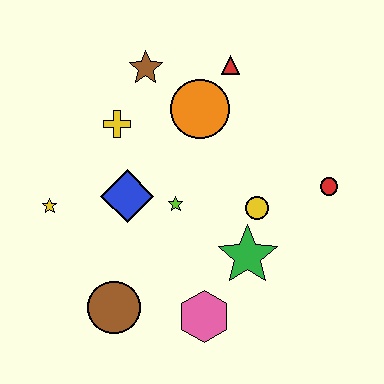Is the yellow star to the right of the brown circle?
No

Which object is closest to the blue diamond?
The lime star is closest to the blue diamond.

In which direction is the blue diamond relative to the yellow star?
The blue diamond is to the right of the yellow star.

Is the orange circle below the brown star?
Yes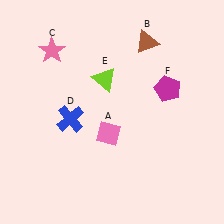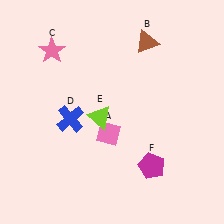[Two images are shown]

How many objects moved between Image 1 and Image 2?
2 objects moved between the two images.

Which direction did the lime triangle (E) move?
The lime triangle (E) moved down.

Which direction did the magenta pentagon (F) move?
The magenta pentagon (F) moved down.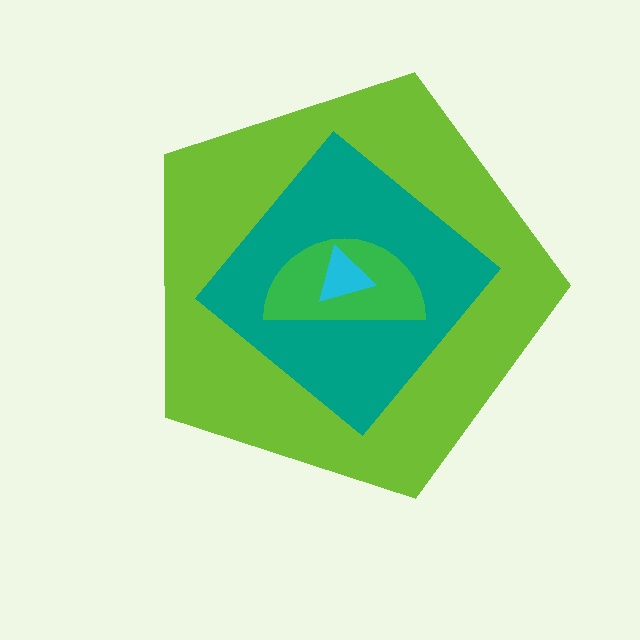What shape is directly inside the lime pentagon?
The teal diamond.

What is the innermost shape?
The cyan triangle.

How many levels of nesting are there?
4.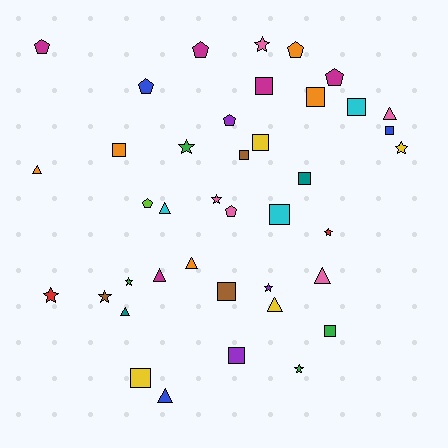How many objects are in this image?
There are 40 objects.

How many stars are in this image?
There are 10 stars.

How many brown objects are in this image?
There are 3 brown objects.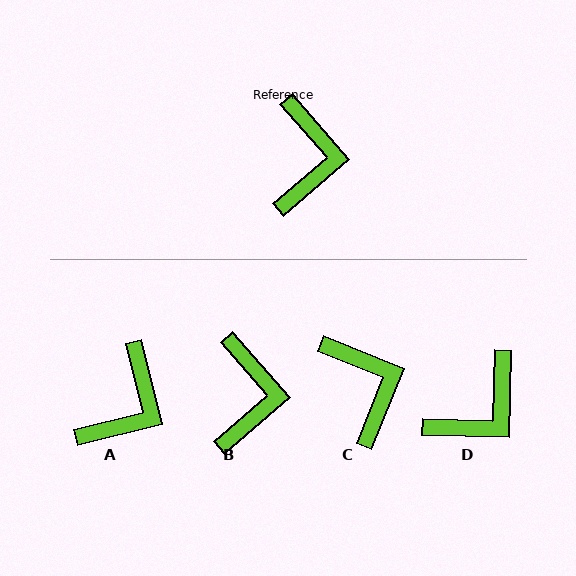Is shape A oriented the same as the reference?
No, it is off by about 27 degrees.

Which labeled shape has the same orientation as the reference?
B.